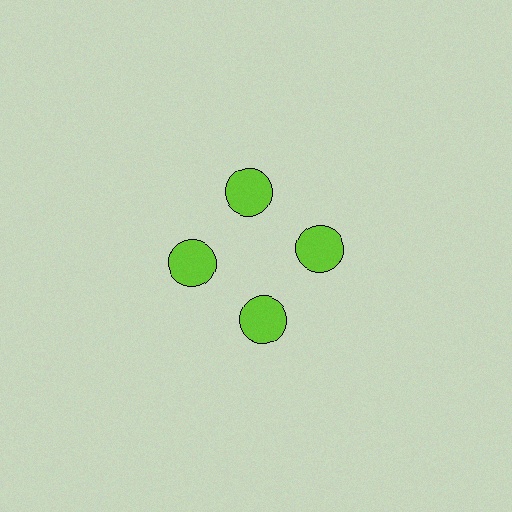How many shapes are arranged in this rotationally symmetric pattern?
There are 4 shapes, arranged in 4 groups of 1.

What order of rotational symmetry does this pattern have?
This pattern has 4-fold rotational symmetry.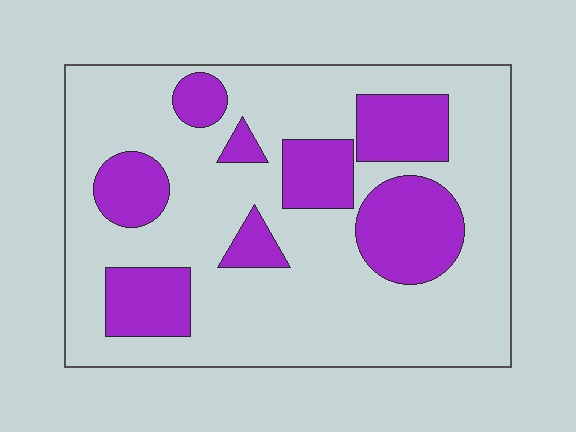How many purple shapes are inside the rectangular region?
8.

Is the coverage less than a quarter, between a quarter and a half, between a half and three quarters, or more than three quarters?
Between a quarter and a half.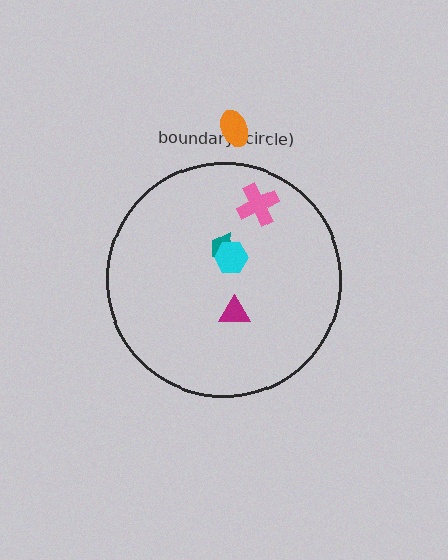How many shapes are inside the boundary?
4 inside, 1 outside.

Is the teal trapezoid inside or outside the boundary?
Inside.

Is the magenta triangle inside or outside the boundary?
Inside.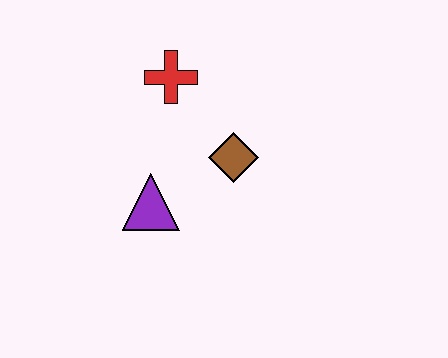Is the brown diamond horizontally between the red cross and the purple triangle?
No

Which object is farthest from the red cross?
The purple triangle is farthest from the red cross.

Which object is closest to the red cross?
The brown diamond is closest to the red cross.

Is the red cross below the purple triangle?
No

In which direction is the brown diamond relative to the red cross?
The brown diamond is below the red cross.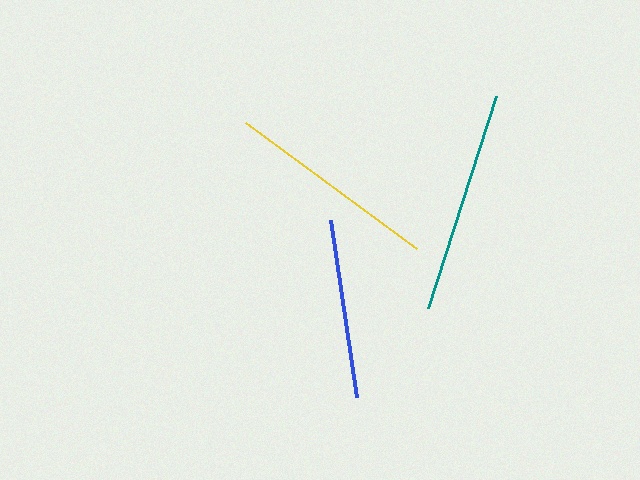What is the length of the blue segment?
The blue segment is approximately 179 pixels long.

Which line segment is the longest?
The teal line is the longest at approximately 222 pixels.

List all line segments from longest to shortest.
From longest to shortest: teal, yellow, blue.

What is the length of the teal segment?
The teal segment is approximately 222 pixels long.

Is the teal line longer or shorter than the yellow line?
The teal line is longer than the yellow line.